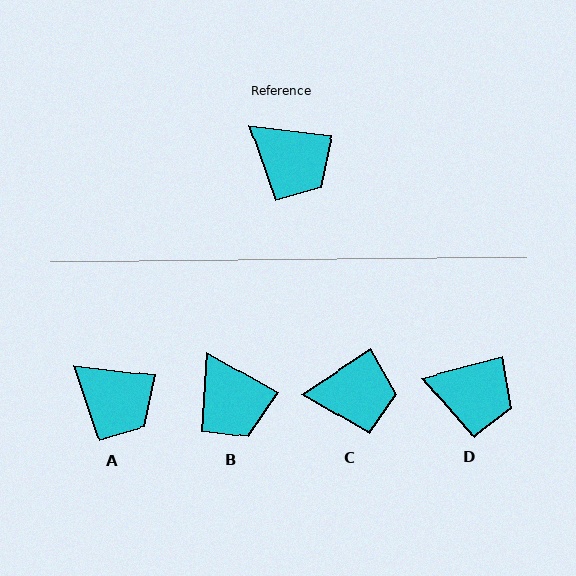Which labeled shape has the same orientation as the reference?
A.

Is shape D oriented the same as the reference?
No, it is off by about 22 degrees.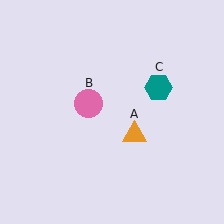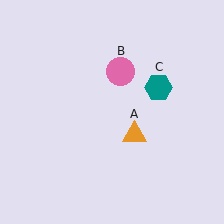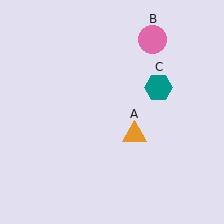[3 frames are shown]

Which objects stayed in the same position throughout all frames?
Orange triangle (object A) and teal hexagon (object C) remained stationary.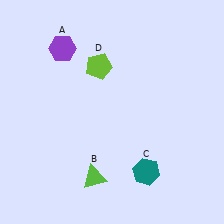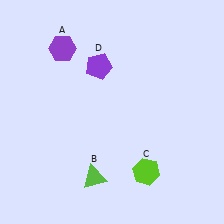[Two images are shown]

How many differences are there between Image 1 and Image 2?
There are 2 differences between the two images.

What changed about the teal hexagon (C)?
In Image 1, C is teal. In Image 2, it changed to lime.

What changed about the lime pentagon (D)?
In Image 1, D is lime. In Image 2, it changed to purple.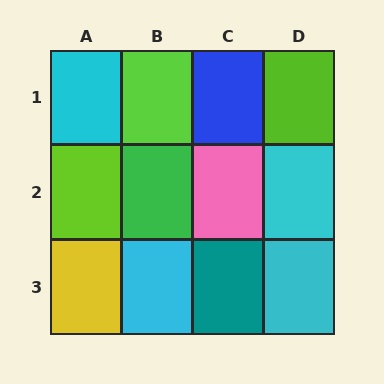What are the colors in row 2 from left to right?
Lime, green, pink, cyan.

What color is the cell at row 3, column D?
Cyan.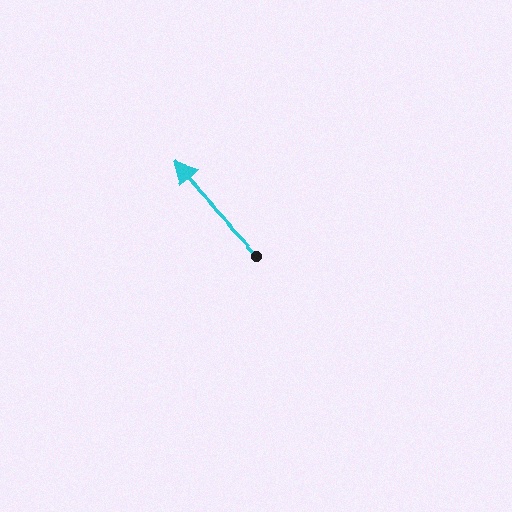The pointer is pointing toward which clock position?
Roughly 11 o'clock.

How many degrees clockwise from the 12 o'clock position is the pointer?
Approximately 317 degrees.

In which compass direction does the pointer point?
Northwest.